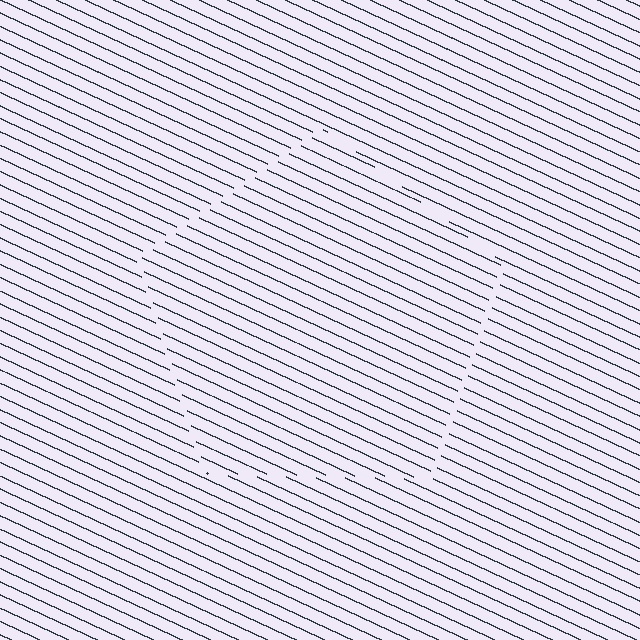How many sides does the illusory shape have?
5 sides — the line-ends trace a pentagon.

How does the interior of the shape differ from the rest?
The interior of the shape contains the same grating, shifted by half a period — the contour is defined by the phase discontinuity where line-ends from the inner and outer gratings abut.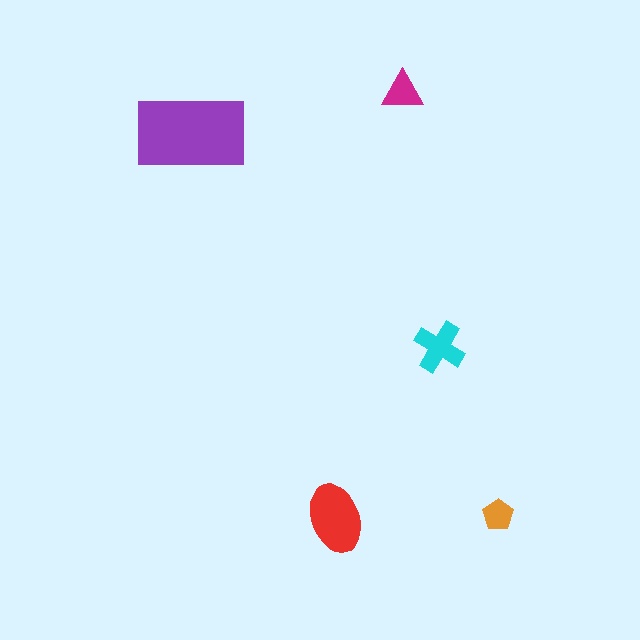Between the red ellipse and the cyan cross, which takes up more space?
The red ellipse.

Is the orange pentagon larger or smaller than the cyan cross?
Smaller.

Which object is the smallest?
The orange pentagon.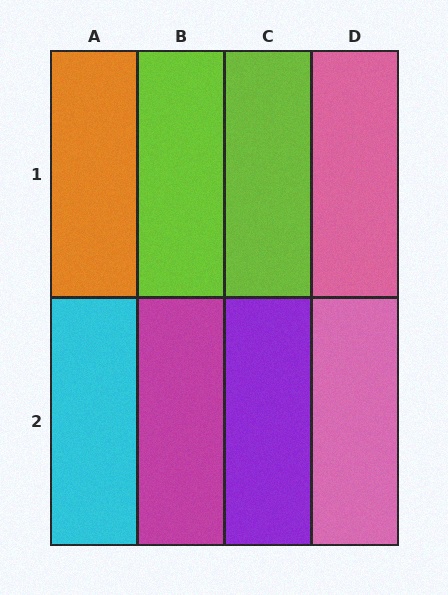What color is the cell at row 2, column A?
Cyan.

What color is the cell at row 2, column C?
Purple.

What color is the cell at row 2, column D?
Pink.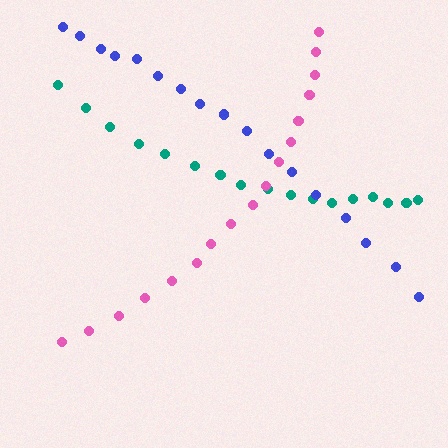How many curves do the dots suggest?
There are 3 distinct paths.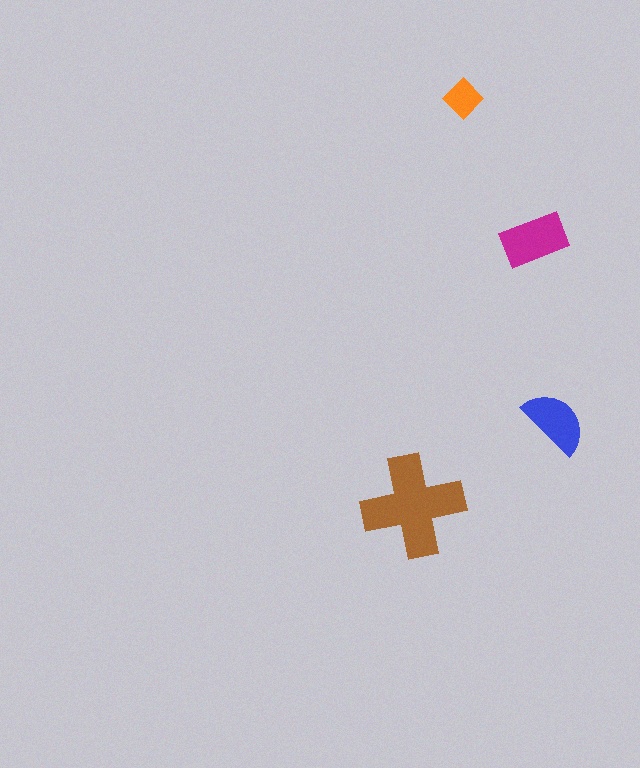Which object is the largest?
The brown cross.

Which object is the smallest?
The orange diamond.